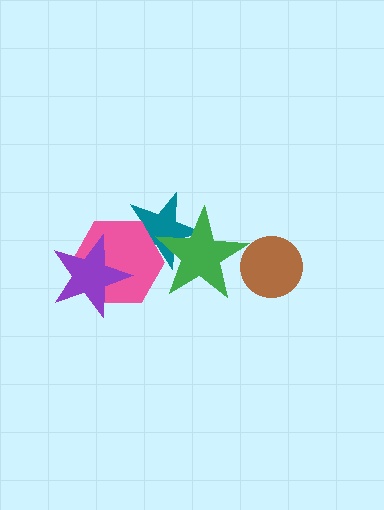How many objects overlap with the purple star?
1 object overlaps with the purple star.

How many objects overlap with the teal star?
2 objects overlap with the teal star.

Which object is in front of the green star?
The brown circle is in front of the green star.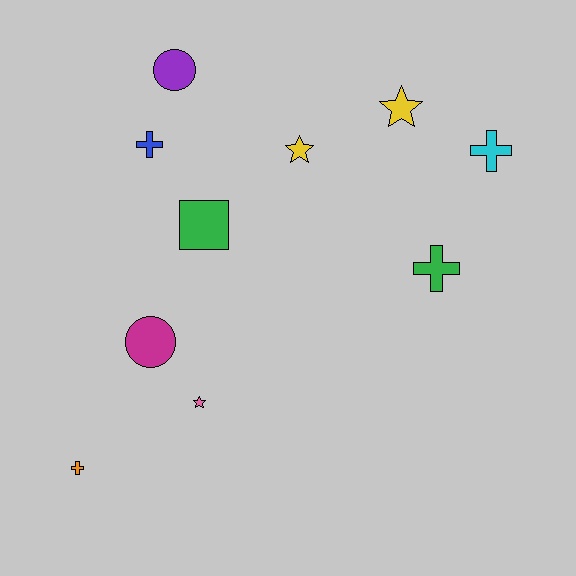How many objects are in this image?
There are 10 objects.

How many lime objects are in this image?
There are no lime objects.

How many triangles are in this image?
There are no triangles.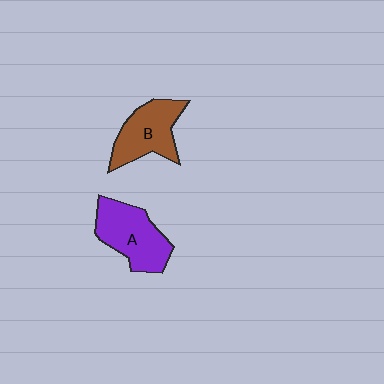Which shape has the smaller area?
Shape B (brown).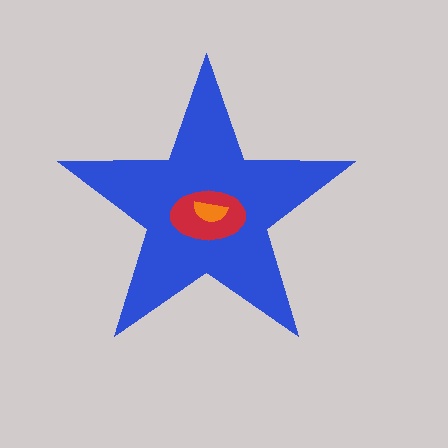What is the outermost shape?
The blue star.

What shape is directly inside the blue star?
The red ellipse.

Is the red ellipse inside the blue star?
Yes.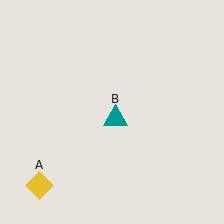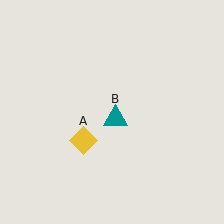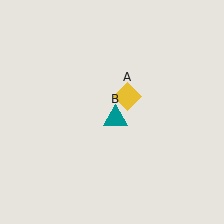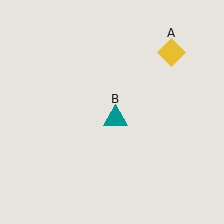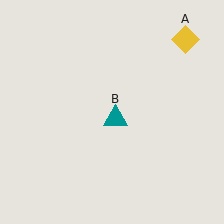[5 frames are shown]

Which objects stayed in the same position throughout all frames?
Teal triangle (object B) remained stationary.